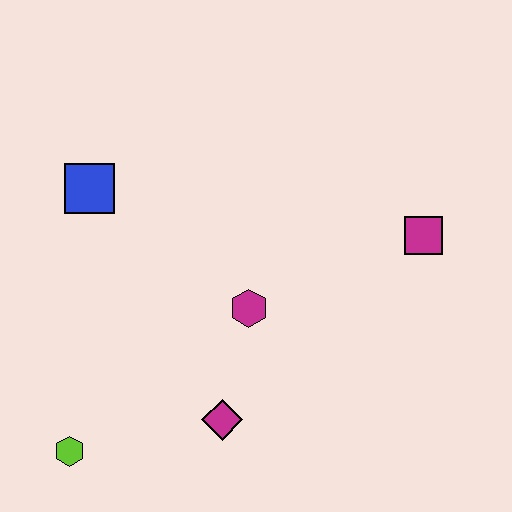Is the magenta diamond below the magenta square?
Yes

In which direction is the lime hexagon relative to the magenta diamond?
The lime hexagon is to the left of the magenta diamond.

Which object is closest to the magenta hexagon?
The magenta diamond is closest to the magenta hexagon.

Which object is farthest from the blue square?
The magenta square is farthest from the blue square.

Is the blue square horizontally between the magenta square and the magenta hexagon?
No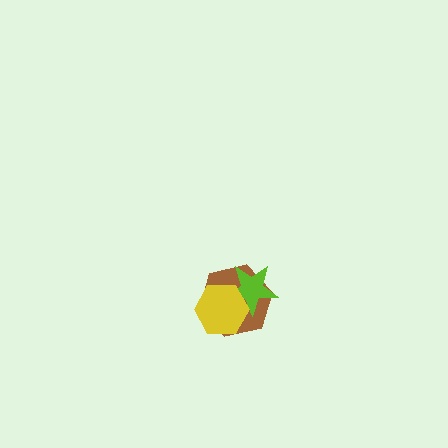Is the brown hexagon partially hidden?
Yes, it is partially covered by another shape.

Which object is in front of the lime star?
The yellow hexagon is in front of the lime star.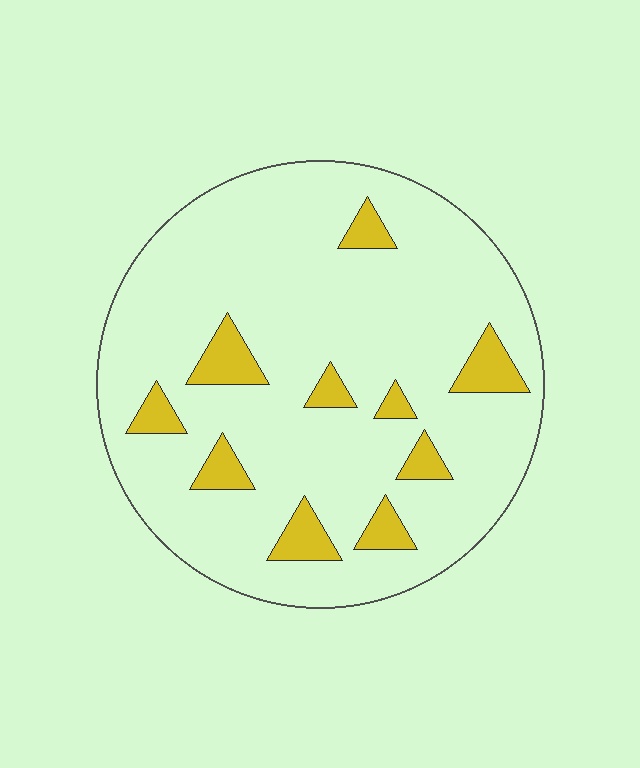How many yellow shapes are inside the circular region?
10.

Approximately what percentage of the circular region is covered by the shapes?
Approximately 10%.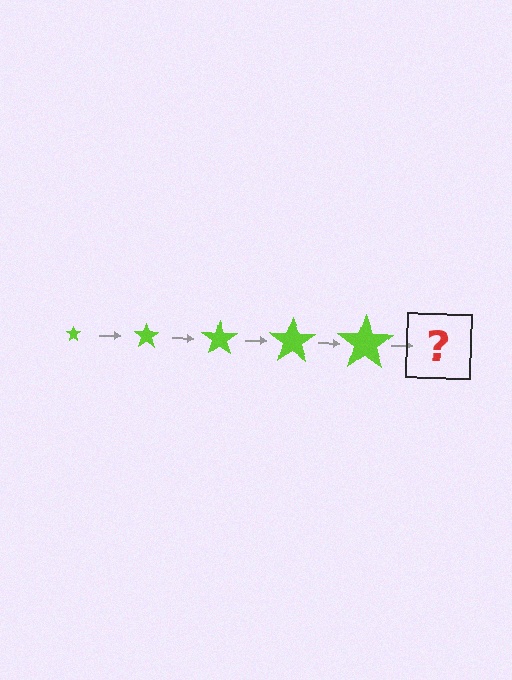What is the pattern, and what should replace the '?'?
The pattern is that the star gets progressively larger each step. The '?' should be a lime star, larger than the previous one.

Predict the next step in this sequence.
The next step is a lime star, larger than the previous one.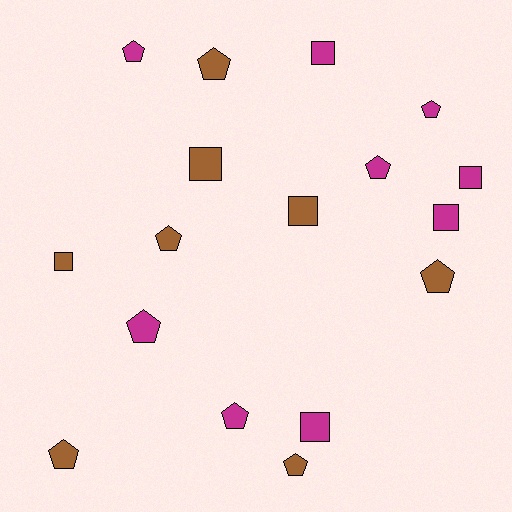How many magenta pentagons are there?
There are 5 magenta pentagons.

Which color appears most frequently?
Magenta, with 9 objects.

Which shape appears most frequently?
Pentagon, with 10 objects.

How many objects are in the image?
There are 17 objects.